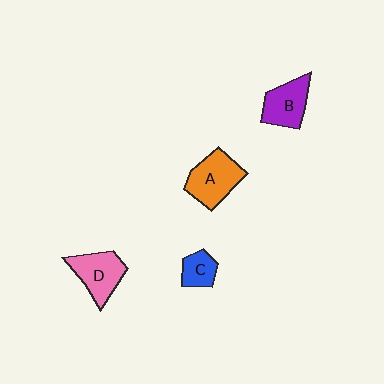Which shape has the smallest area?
Shape C (blue).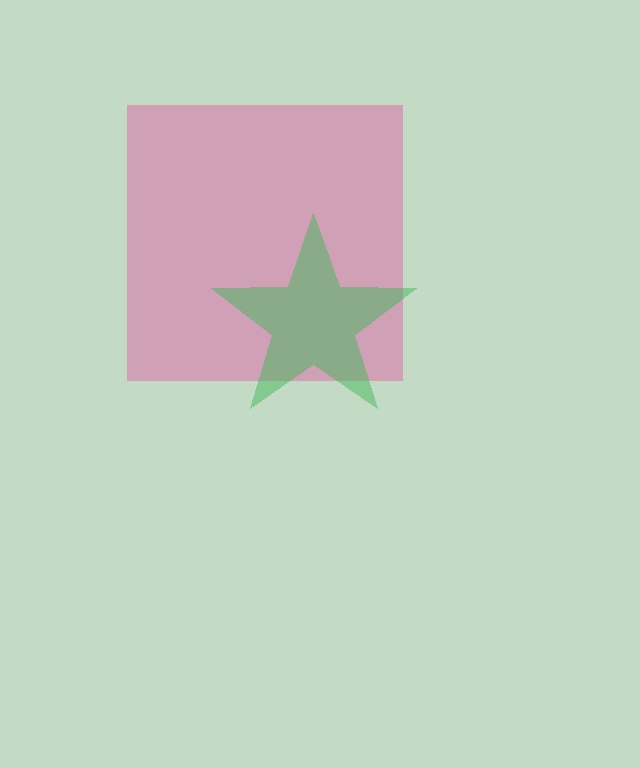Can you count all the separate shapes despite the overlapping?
Yes, there are 2 separate shapes.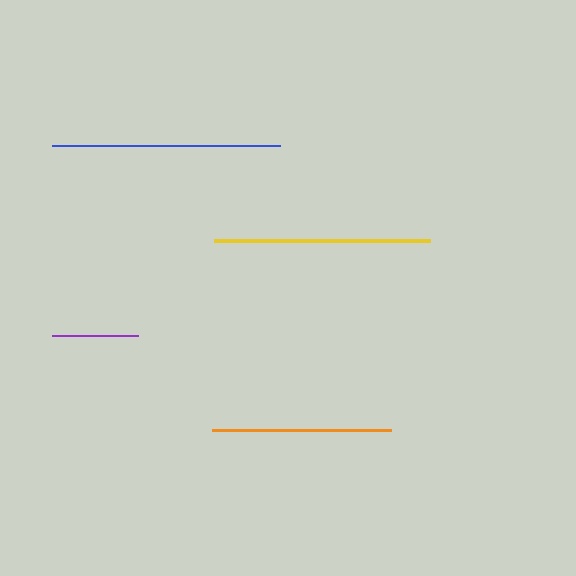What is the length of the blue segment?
The blue segment is approximately 228 pixels long.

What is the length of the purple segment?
The purple segment is approximately 86 pixels long.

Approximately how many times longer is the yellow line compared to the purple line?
The yellow line is approximately 2.5 times the length of the purple line.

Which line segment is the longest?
The blue line is the longest at approximately 228 pixels.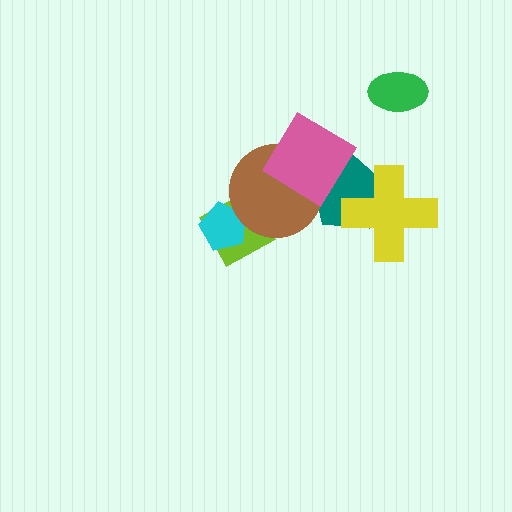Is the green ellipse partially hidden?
No, no other shape covers it.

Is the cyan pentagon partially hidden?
Yes, it is partially covered by another shape.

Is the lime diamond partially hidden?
Yes, it is partially covered by another shape.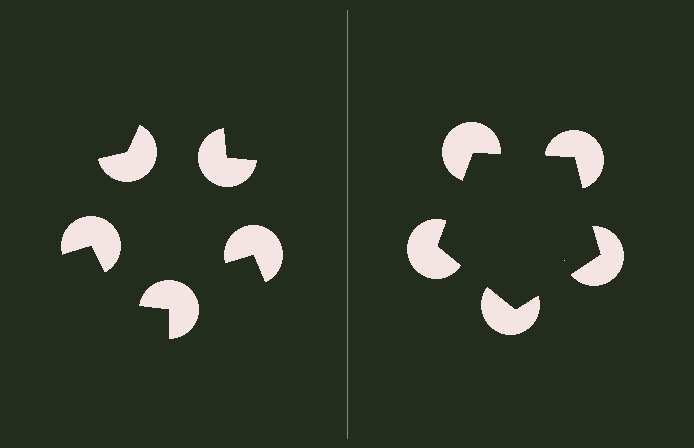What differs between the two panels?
The pac-man discs are positioned identically on both sides; only the wedge orientations differ. On the right they align to a pentagon; on the left they are misaligned.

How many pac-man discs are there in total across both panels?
10 — 5 on each side.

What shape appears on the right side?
An illusory pentagon.